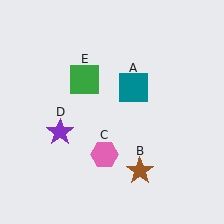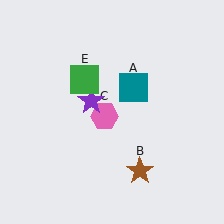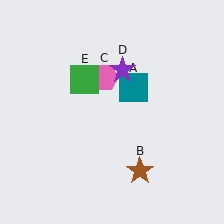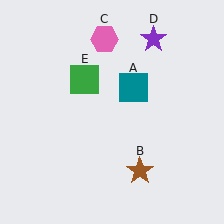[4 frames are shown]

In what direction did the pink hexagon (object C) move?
The pink hexagon (object C) moved up.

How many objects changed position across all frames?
2 objects changed position: pink hexagon (object C), purple star (object D).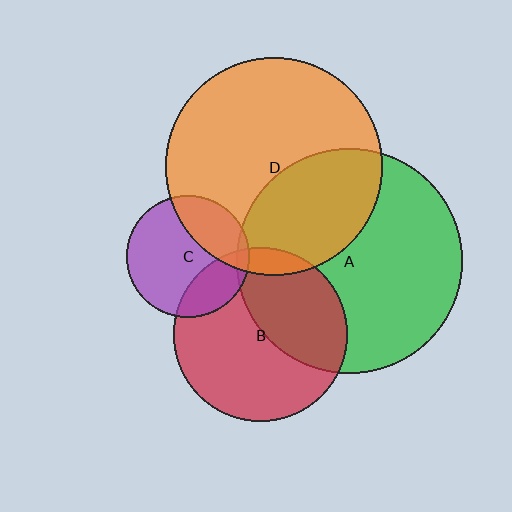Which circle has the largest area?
Circle A (green).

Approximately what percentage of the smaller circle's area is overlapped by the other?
Approximately 40%.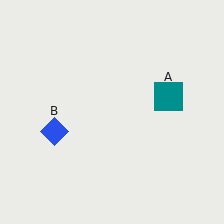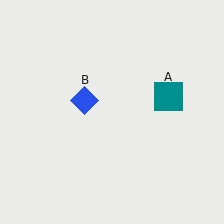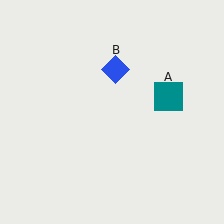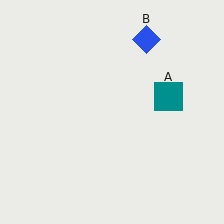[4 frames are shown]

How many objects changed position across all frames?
1 object changed position: blue diamond (object B).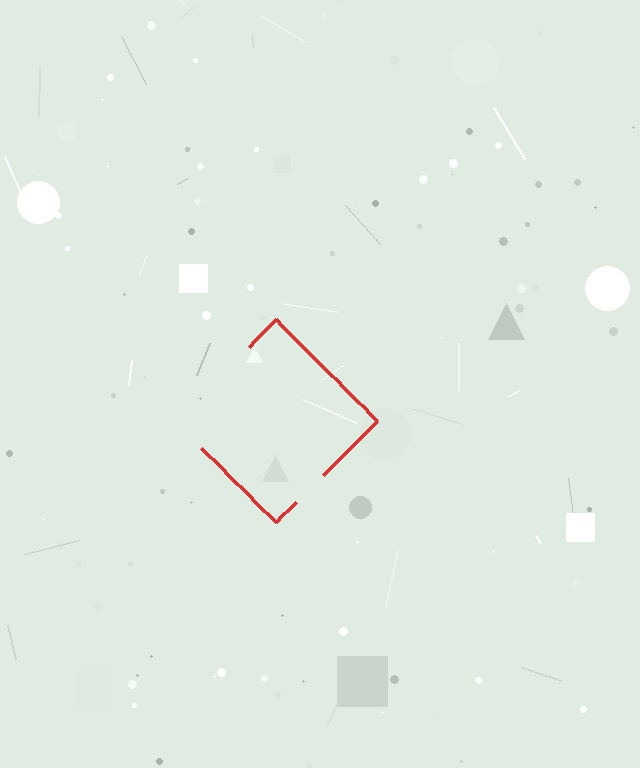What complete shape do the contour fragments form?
The contour fragments form a diamond.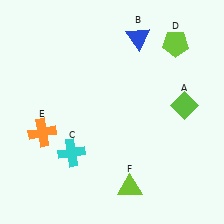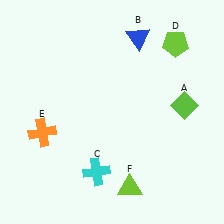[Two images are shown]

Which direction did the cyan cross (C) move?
The cyan cross (C) moved right.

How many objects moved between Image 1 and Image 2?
1 object moved between the two images.